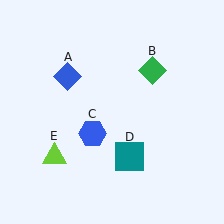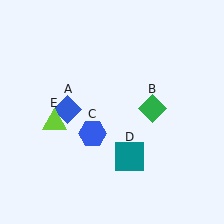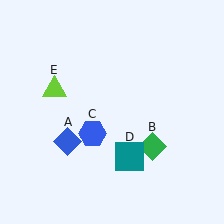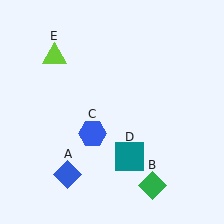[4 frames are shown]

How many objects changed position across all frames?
3 objects changed position: blue diamond (object A), green diamond (object B), lime triangle (object E).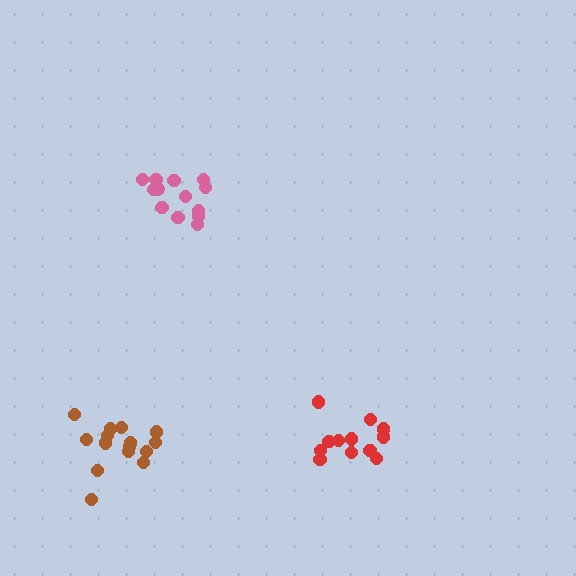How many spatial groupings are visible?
There are 3 spatial groupings.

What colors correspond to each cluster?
The clusters are colored: brown, pink, red.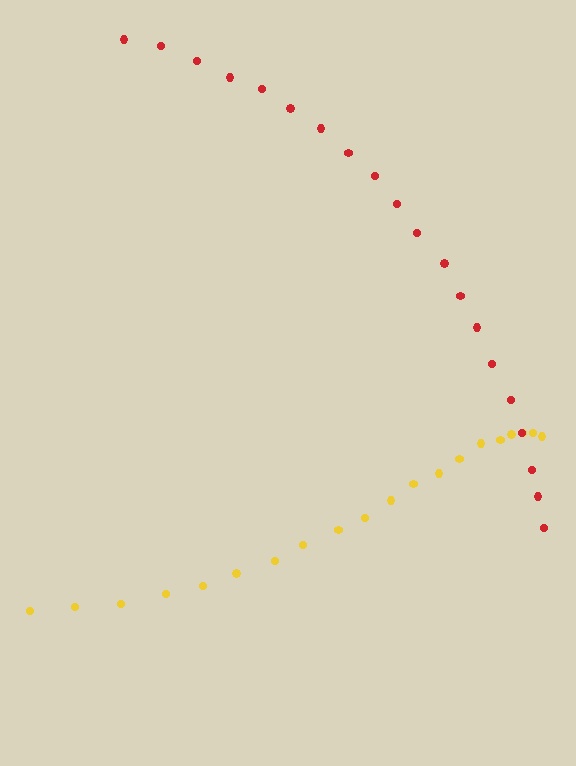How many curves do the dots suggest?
There are 2 distinct paths.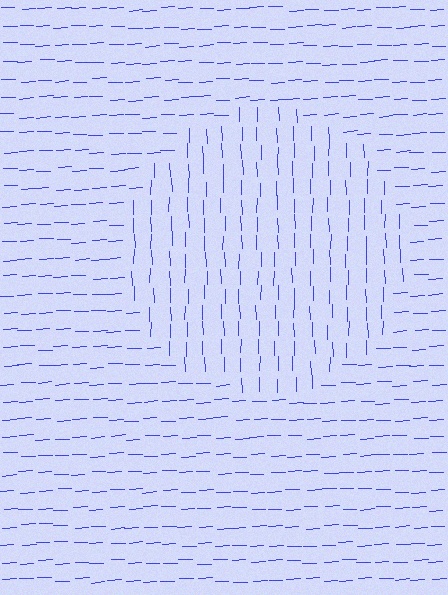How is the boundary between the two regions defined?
The boundary is defined purely by a change in line orientation (approximately 88 degrees difference). All lines are the same color and thickness.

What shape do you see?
I see a circle.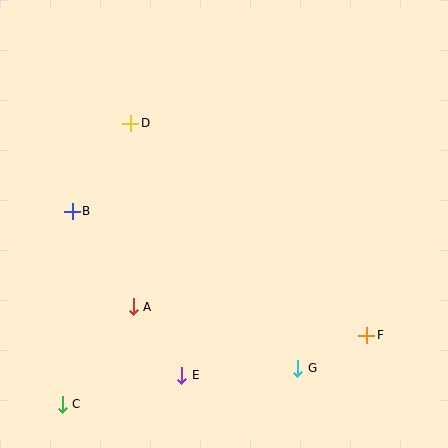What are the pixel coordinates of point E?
Point E is at (182, 375).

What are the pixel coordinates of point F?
Point F is at (367, 335).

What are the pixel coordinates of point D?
Point D is at (131, 123).